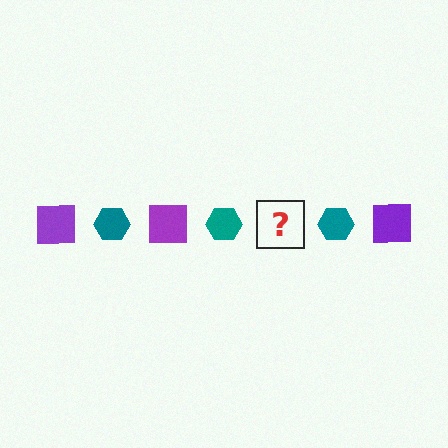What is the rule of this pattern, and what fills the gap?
The rule is that the pattern alternates between purple square and teal hexagon. The gap should be filled with a purple square.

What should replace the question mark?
The question mark should be replaced with a purple square.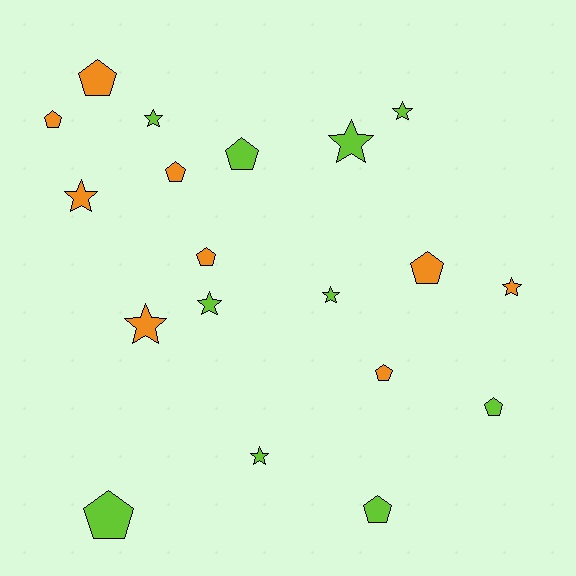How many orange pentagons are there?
There are 6 orange pentagons.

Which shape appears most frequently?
Pentagon, with 10 objects.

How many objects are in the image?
There are 19 objects.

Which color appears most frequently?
Lime, with 10 objects.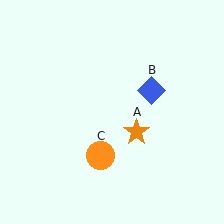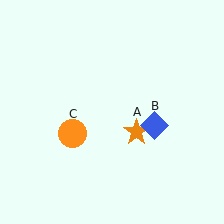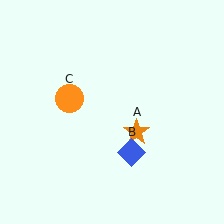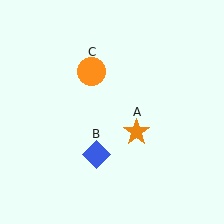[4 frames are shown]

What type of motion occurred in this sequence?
The blue diamond (object B), orange circle (object C) rotated clockwise around the center of the scene.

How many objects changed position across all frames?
2 objects changed position: blue diamond (object B), orange circle (object C).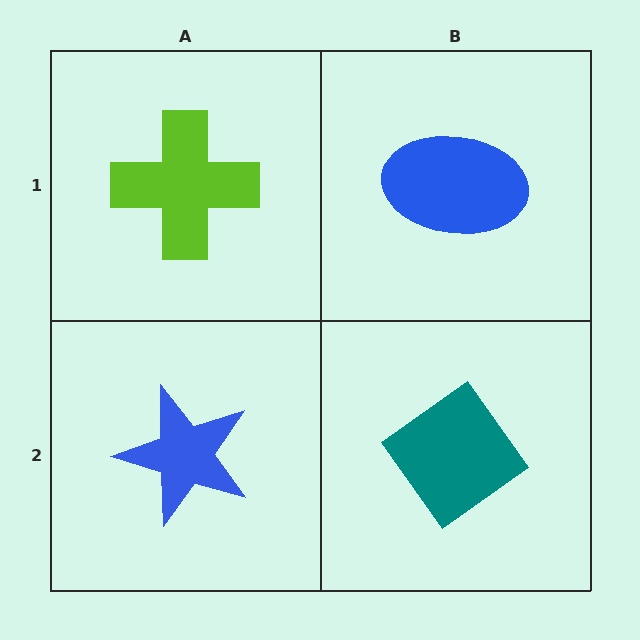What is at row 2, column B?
A teal diamond.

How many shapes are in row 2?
2 shapes.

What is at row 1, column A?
A lime cross.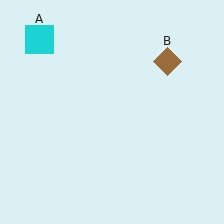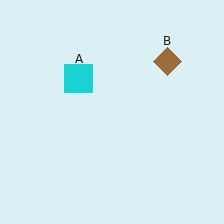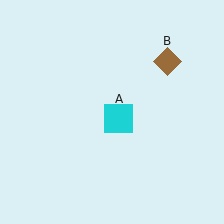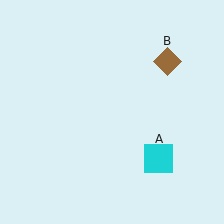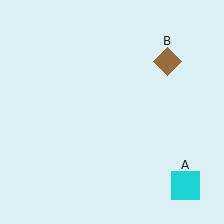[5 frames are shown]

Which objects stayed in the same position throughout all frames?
Brown diamond (object B) remained stationary.